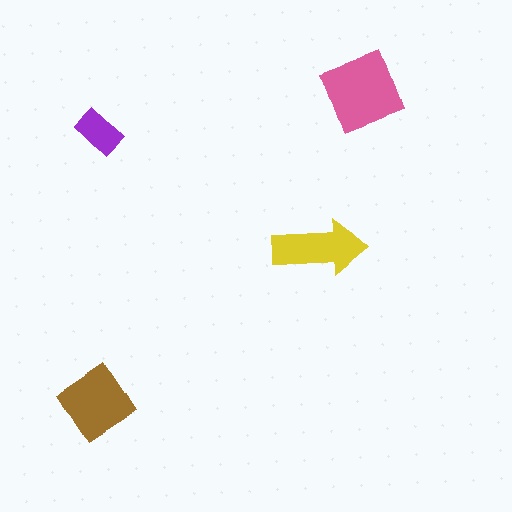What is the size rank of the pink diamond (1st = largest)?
1st.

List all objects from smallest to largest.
The purple rectangle, the yellow arrow, the brown diamond, the pink diamond.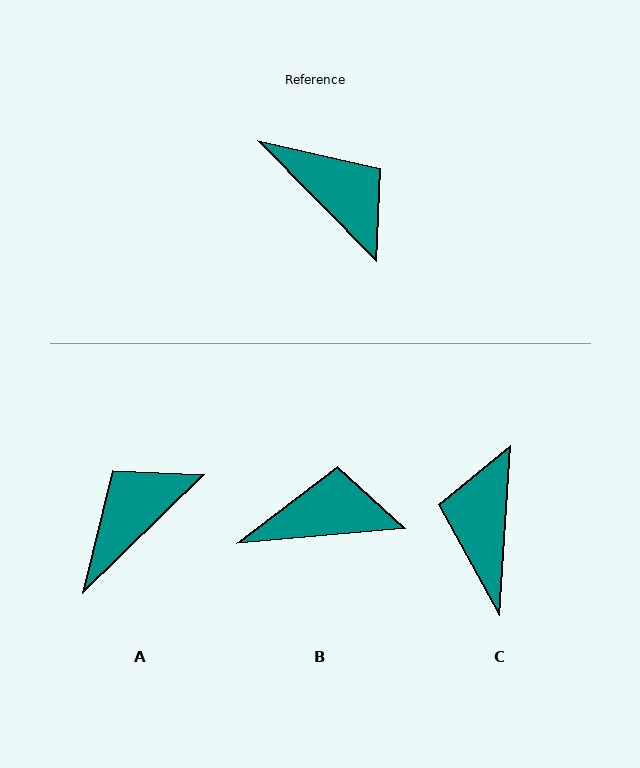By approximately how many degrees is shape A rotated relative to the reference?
Approximately 89 degrees counter-clockwise.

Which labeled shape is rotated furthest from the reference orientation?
C, about 131 degrees away.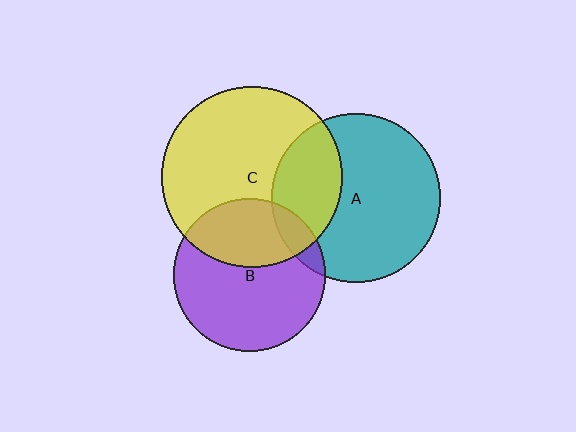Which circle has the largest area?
Circle C (yellow).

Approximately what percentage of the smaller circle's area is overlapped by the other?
Approximately 30%.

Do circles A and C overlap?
Yes.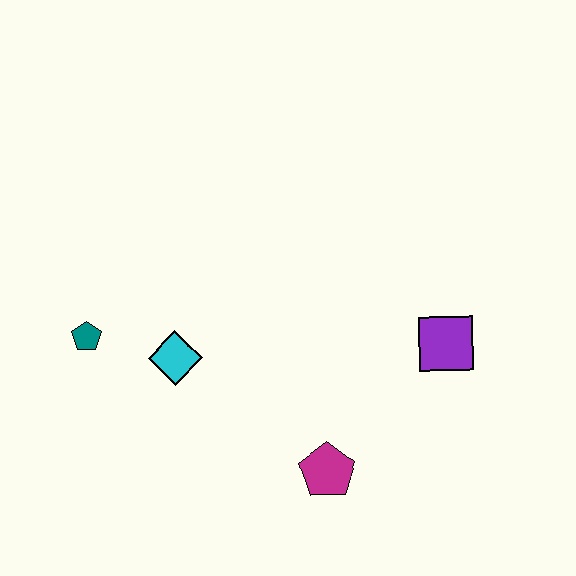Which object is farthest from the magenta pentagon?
The teal pentagon is farthest from the magenta pentagon.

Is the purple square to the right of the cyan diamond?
Yes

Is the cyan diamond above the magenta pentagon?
Yes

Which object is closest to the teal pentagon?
The cyan diamond is closest to the teal pentagon.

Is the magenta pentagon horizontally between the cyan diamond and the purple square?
Yes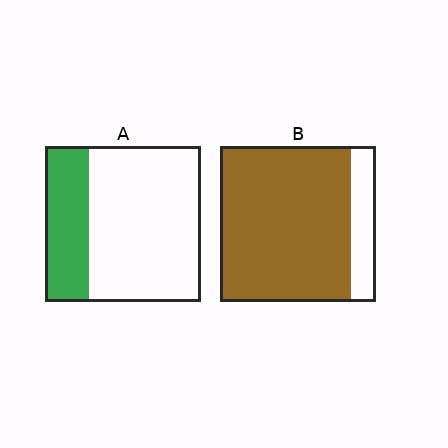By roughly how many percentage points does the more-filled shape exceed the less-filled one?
By roughly 55 percentage points (B over A).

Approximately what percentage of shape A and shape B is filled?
A is approximately 30% and B is approximately 85%.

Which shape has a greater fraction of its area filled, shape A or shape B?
Shape B.